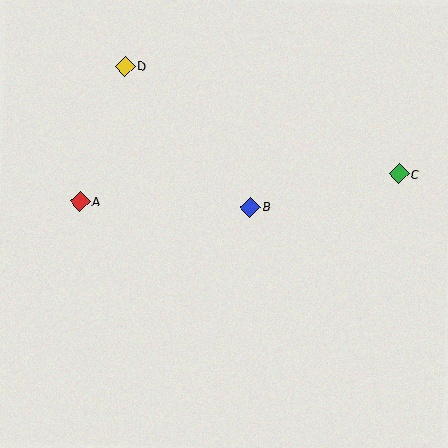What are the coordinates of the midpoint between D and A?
The midpoint between D and A is at (102, 134).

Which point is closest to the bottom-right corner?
Point C is closest to the bottom-right corner.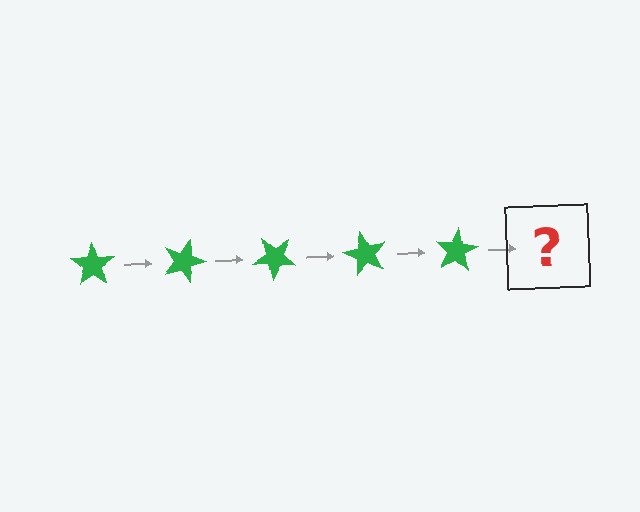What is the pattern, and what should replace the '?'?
The pattern is that the star rotates 20 degrees each step. The '?' should be a green star rotated 100 degrees.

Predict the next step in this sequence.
The next step is a green star rotated 100 degrees.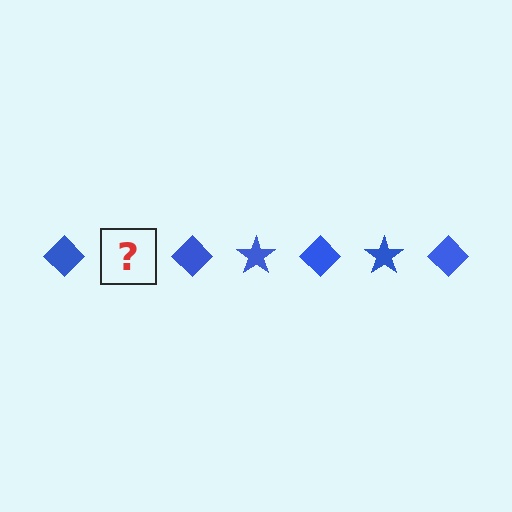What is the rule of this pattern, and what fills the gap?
The rule is that the pattern cycles through diamond, star shapes in blue. The gap should be filled with a blue star.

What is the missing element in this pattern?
The missing element is a blue star.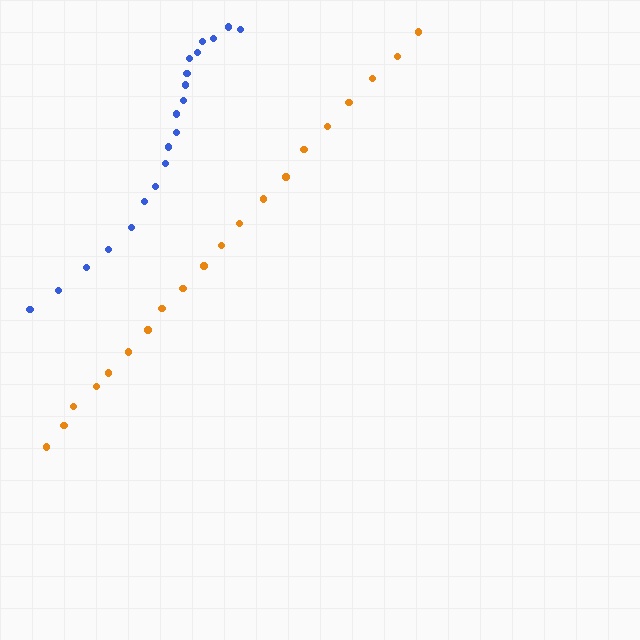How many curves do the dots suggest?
There are 2 distinct paths.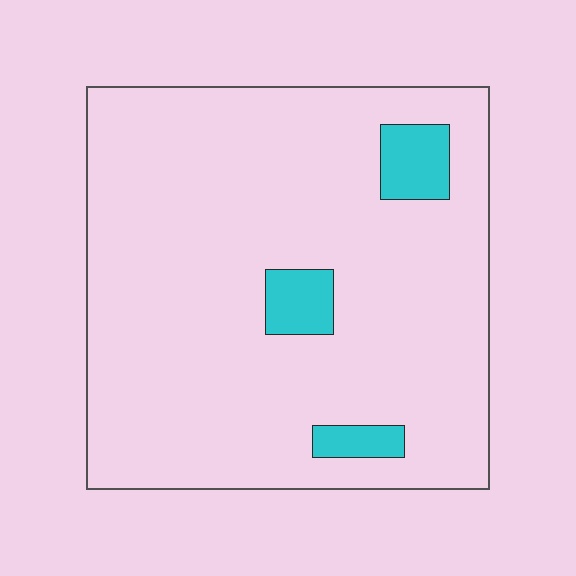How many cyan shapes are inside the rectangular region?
3.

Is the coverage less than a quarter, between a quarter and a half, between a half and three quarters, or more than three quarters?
Less than a quarter.